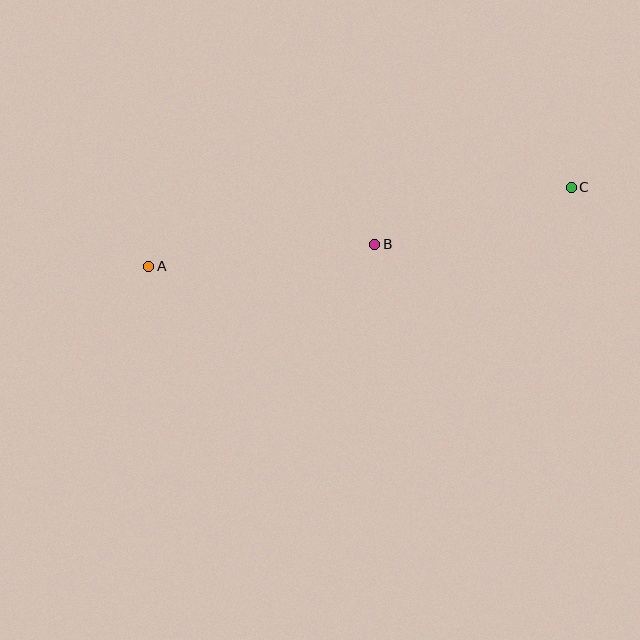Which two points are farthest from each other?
Points A and C are farthest from each other.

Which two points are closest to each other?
Points B and C are closest to each other.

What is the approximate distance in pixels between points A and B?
The distance between A and B is approximately 227 pixels.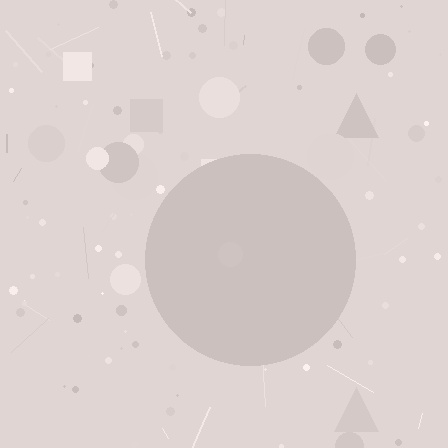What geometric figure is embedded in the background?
A circle is embedded in the background.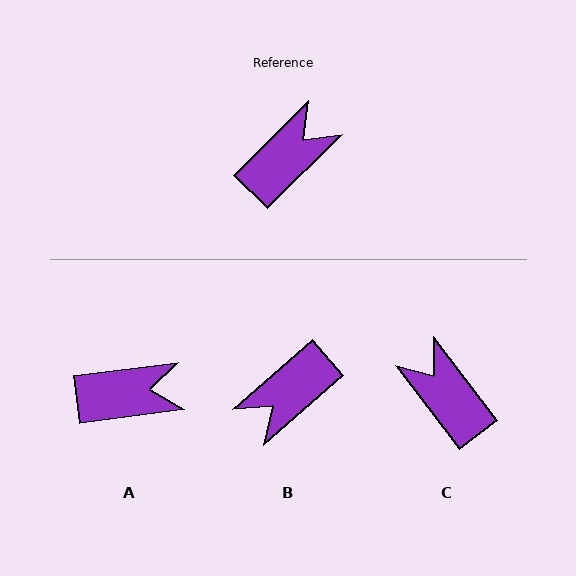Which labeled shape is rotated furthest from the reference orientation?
B, about 176 degrees away.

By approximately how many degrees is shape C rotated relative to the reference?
Approximately 83 degrees counter-clockwise.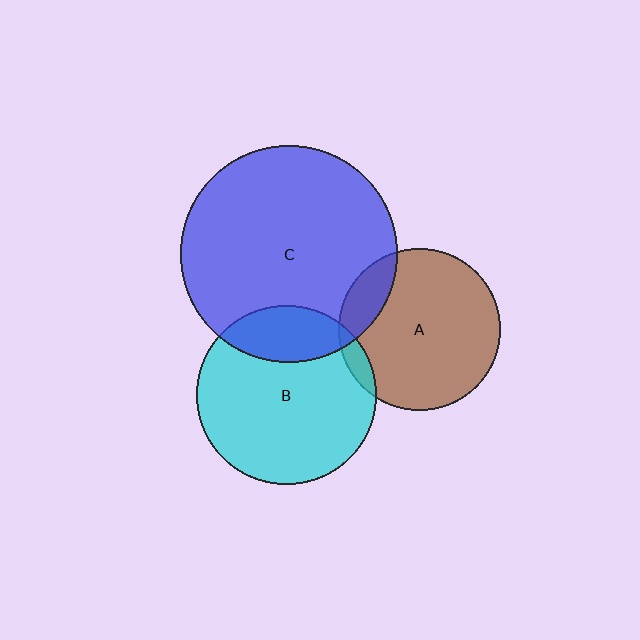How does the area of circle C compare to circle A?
Approximately 1.8 times.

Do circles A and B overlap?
Yes.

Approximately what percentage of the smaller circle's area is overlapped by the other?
Approximately 5%.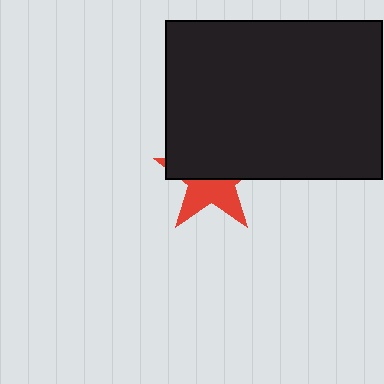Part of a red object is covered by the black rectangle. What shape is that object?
It is a star.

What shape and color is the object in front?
The object in front is a black rectangle.